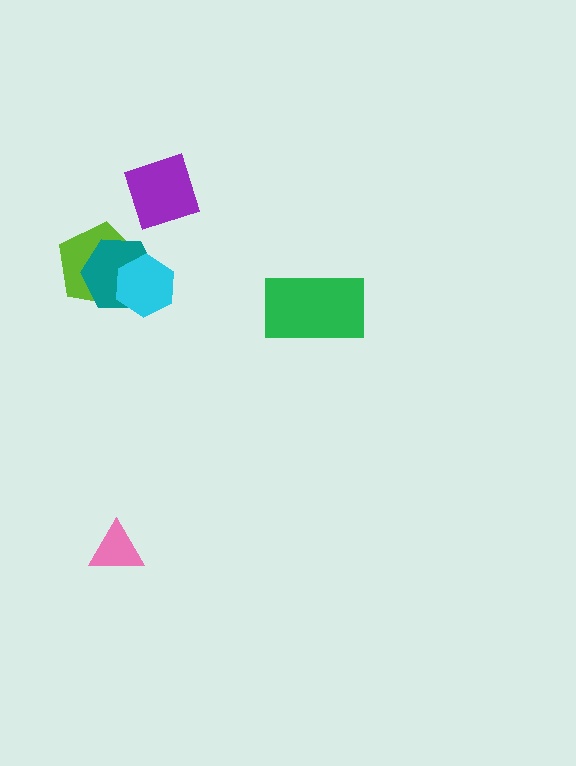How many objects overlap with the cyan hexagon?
2 objects overlap with the cyan hexagon.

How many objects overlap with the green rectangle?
0 objects overlap with the green rectangle.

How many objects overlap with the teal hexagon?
2 objects overlap with the teal hexagon.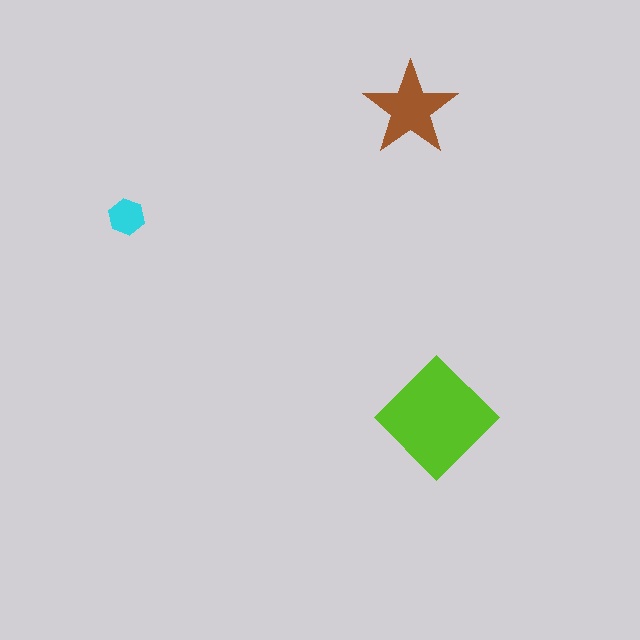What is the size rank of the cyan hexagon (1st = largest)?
3rd.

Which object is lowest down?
The lime diamond is bottommost.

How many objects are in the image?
There are 3 objects in the image.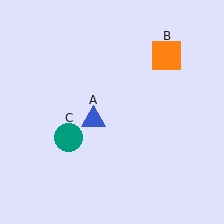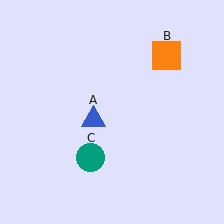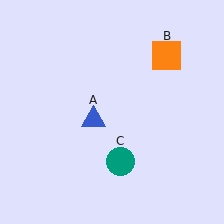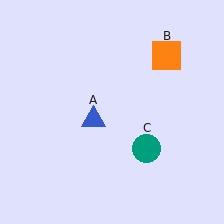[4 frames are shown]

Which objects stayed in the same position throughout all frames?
Blue triangle (object A) and orange square (object B) remained stationary.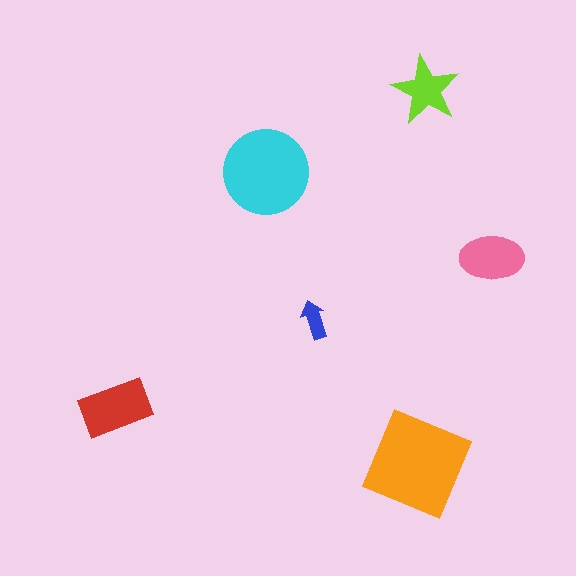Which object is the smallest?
The blue arrow.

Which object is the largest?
The orange diamond.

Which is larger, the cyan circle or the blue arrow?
The cyan circle.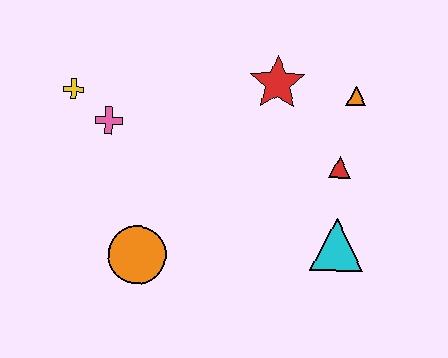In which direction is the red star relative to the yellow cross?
The red star is to the right of the yellow cross.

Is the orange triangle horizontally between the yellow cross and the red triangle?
No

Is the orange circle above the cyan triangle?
No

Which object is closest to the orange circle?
The pink cross is closest to the orange circle.